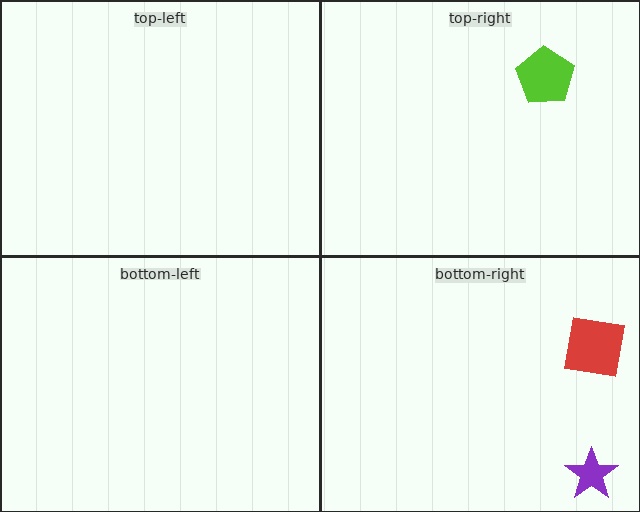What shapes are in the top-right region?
The lime pentagon.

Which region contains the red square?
The bottom-right region.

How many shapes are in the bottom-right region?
2.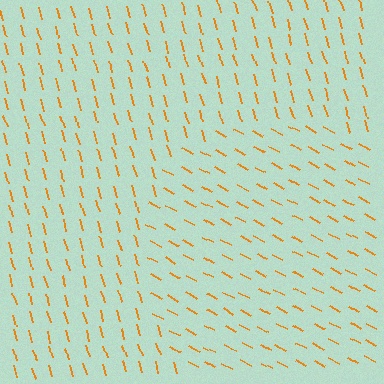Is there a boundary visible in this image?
Yes, there is a texture boundary formed by a change in line orientation.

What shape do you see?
I see a circle.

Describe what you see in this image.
The image is filled with small orange line segments. A circle region in the image has lines oriented differently from the surrounding lines, creating a visible texture boundary.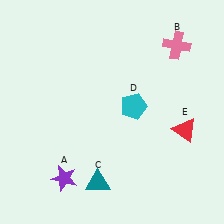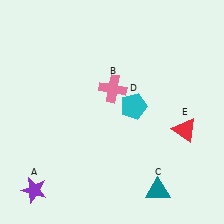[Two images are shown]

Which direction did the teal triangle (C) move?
The teal triangle (C) moved right.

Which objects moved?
The objects that moved are: the purple star (A), the pink cross (B), the teal triangle (C).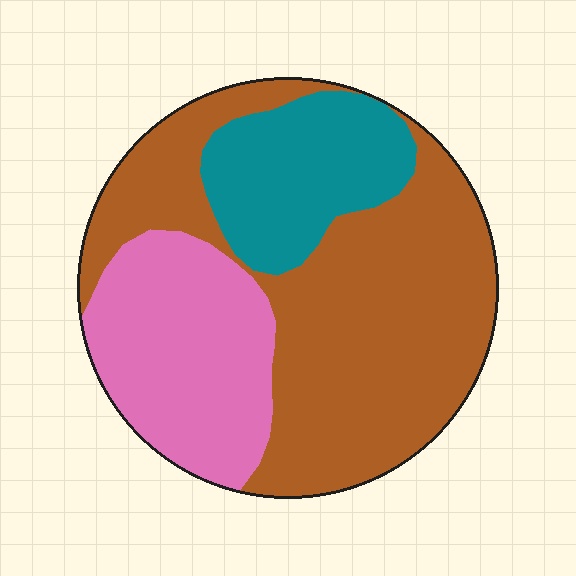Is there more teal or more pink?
Pink.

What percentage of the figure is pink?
Pink covers roughly 25% of the figure.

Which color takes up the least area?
Teal, at roughly 20%.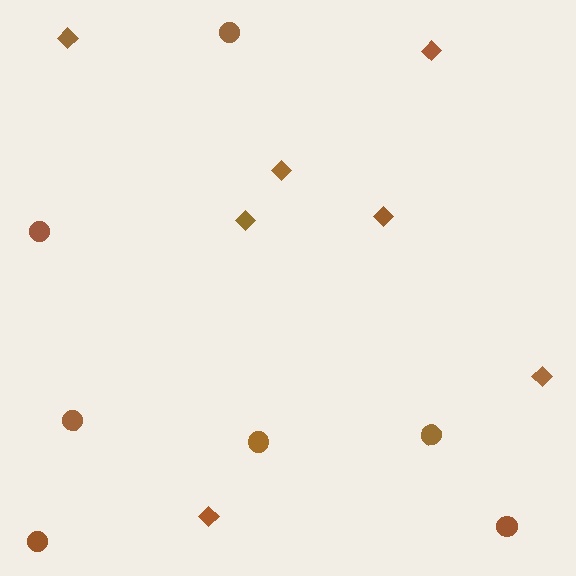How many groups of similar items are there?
There are 2 groups: one group of diamonds (7) and one group of circles (7).